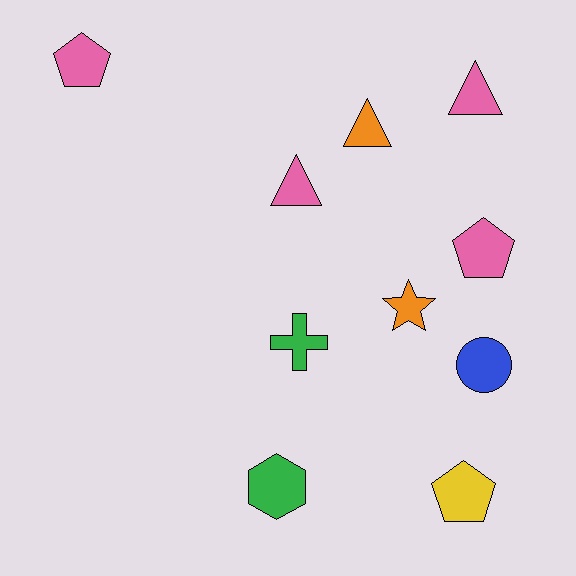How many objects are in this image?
There are 10 objects.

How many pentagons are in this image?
There are 3 pentagons.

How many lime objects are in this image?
There are no lime objects.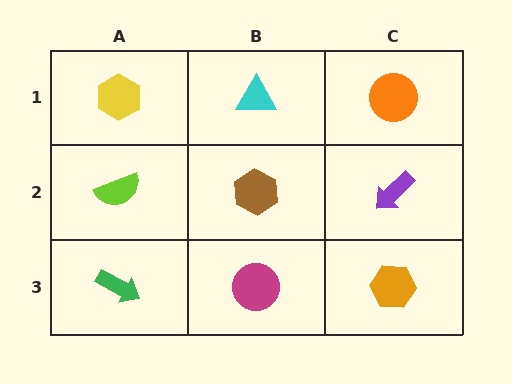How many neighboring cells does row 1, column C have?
2.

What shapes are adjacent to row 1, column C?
A purple arrow (row 2, column C), a cyan triangle (row 1, column B).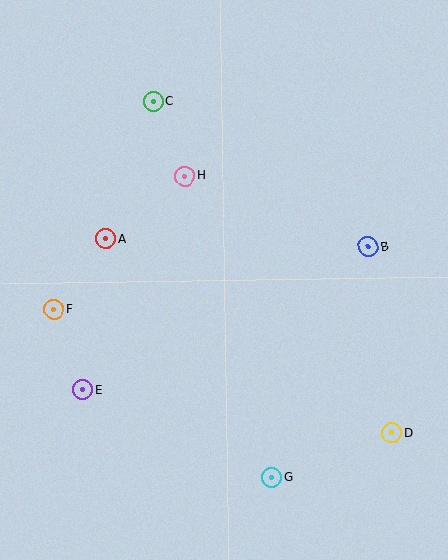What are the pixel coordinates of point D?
Point D is at (392, 433).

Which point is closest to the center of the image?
Point H at (185, 176) is closest to the center.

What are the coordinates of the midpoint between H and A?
The midpoint between H and A is at (146, 207).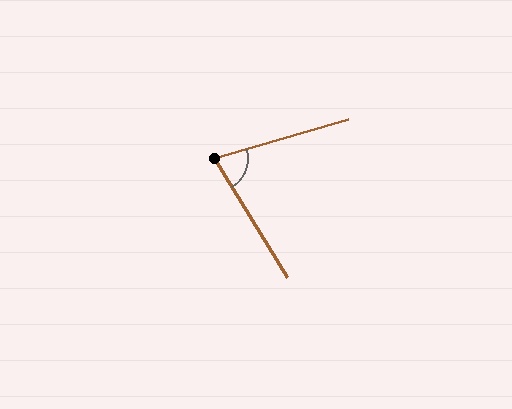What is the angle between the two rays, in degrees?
Approximately 75 degrees.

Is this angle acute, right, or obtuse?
It is acute.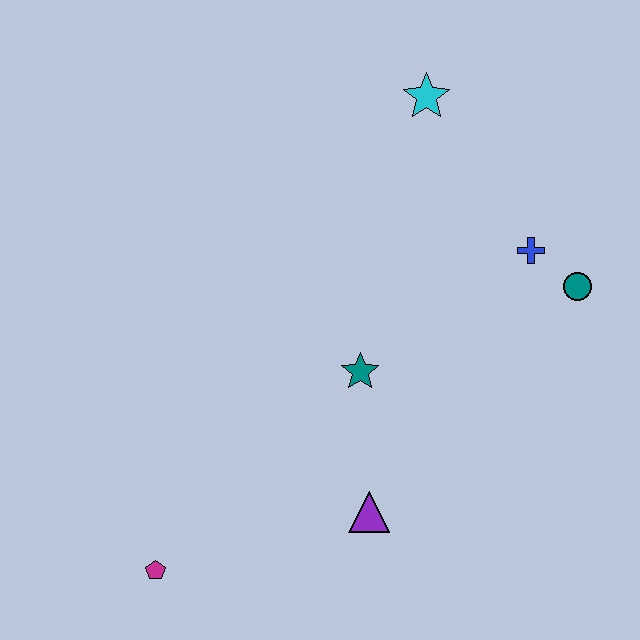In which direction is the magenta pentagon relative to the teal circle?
The magenta pentagon is to the left of the teal circle.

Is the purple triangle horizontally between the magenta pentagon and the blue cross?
Yes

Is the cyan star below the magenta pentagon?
No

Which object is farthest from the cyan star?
The magenta pentagon is farthest from the cyan star.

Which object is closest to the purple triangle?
The teal star is closest to the purple triangle.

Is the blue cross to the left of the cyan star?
No